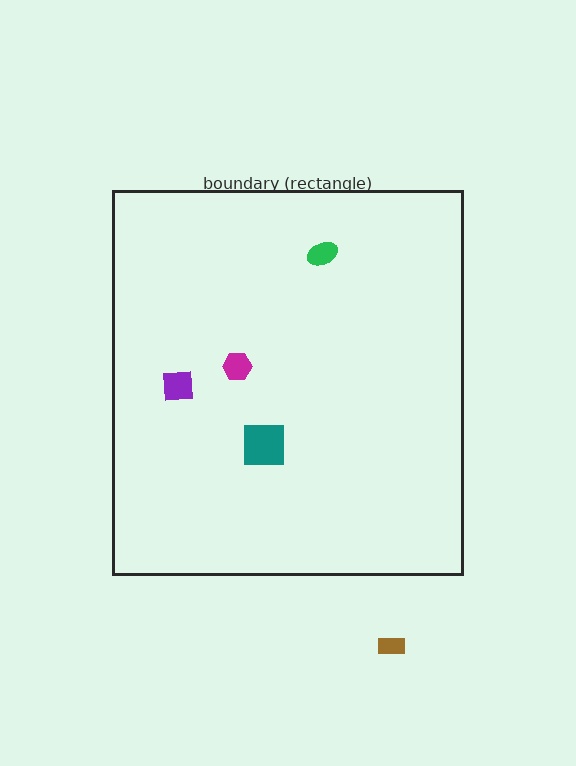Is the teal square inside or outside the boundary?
Inside.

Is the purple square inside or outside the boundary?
Inside.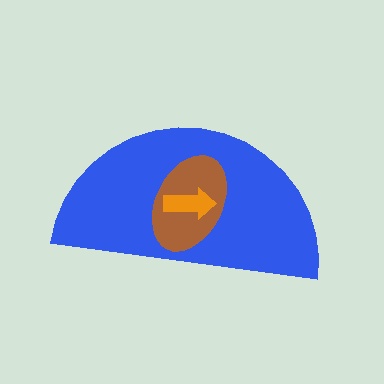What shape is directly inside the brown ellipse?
The orange arrow.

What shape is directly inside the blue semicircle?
The brown ellipse.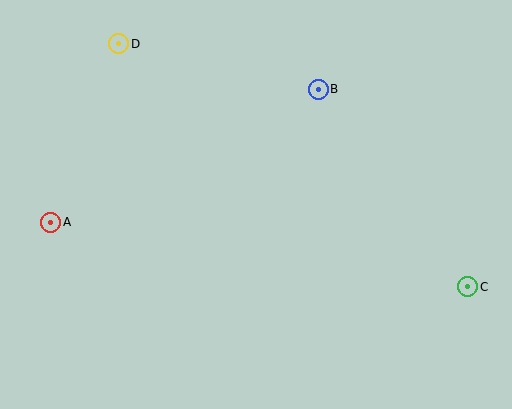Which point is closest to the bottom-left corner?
Point A is closest to the bottom-left corner.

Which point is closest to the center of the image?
Point B at (318, 89) is closest to the center.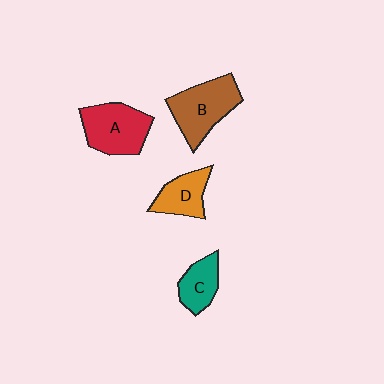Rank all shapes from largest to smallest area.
From largest to smallest: B (brown), A (red), D (orange), C (teal).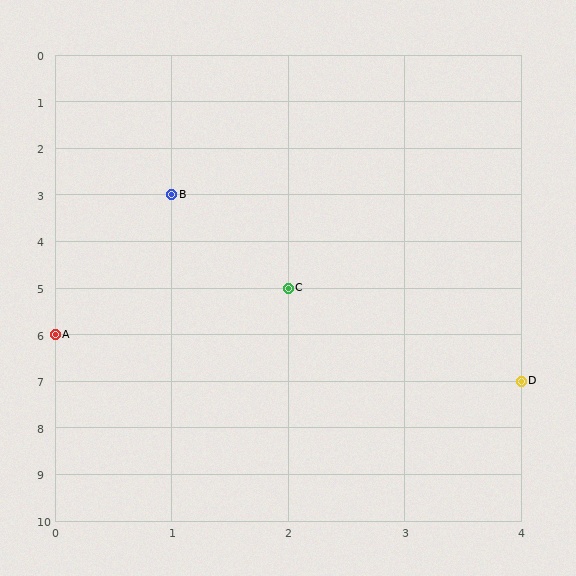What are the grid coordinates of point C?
Point C is at grid coordinates (2, 5).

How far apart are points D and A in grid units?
Points D and A are 4 columns and 1 row apart (about 4.1 grid units diagonally).